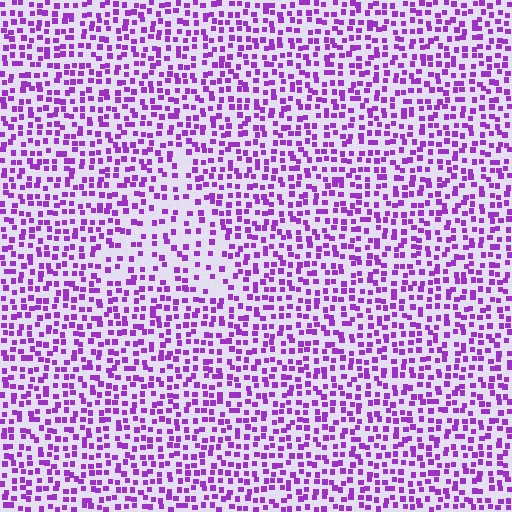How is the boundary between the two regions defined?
The boundary is defined by a change in element density (approximately 1.7x ratio). All elements are the same color, size, and shape.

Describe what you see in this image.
The image contains small purple elements arranged at two different densities. A triangle-shaped region is visible where the elements are less densely packed than the surrounding area.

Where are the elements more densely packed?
The elements are more densely packed outside the triangle boundary.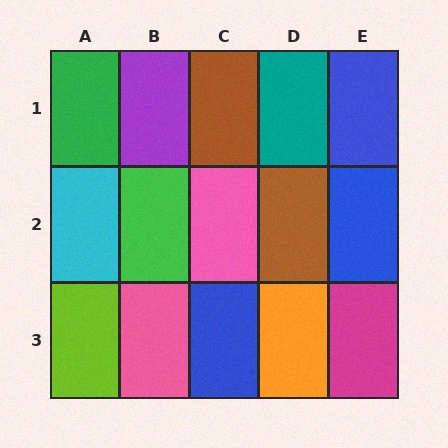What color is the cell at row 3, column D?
Orange.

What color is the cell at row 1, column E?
Blue.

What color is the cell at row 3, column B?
Pink.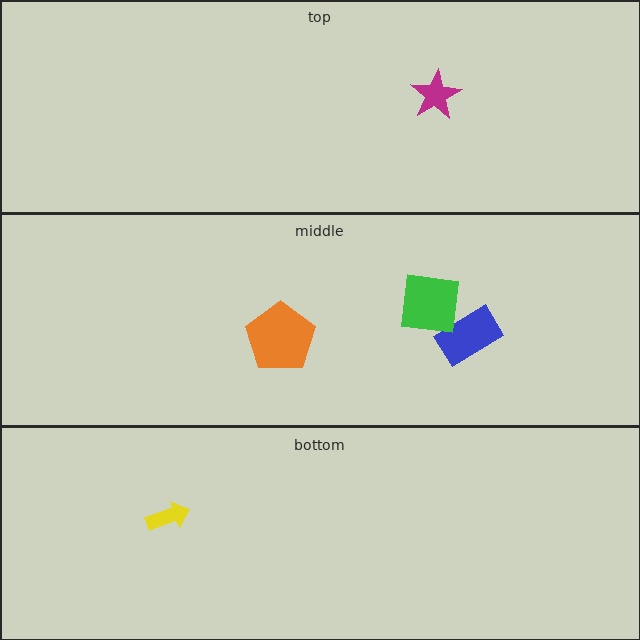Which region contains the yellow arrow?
The bottom region.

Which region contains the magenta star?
The top region.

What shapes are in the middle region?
The blue rectangle, the green square, the orange pentagon.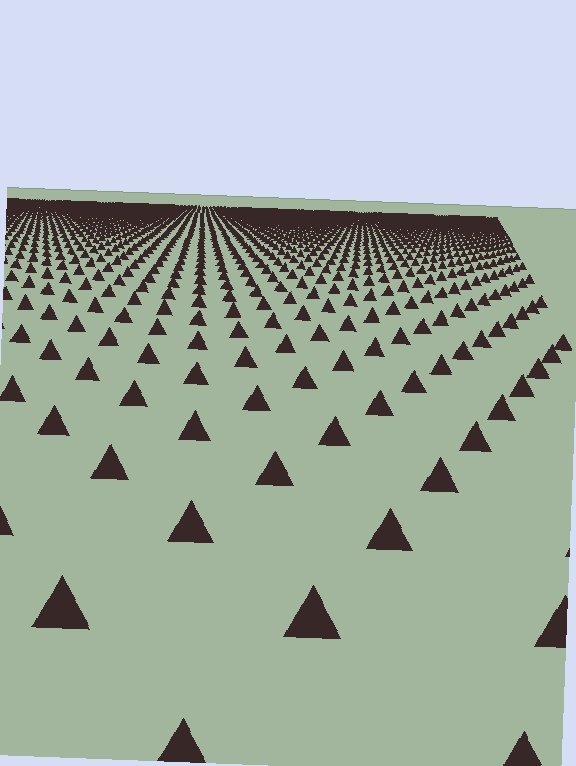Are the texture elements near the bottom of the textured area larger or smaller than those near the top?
Larger. Near the bottom, elements are closer to the viewer and appear at a bigger on-screen size.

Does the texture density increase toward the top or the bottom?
Density increases toward the top.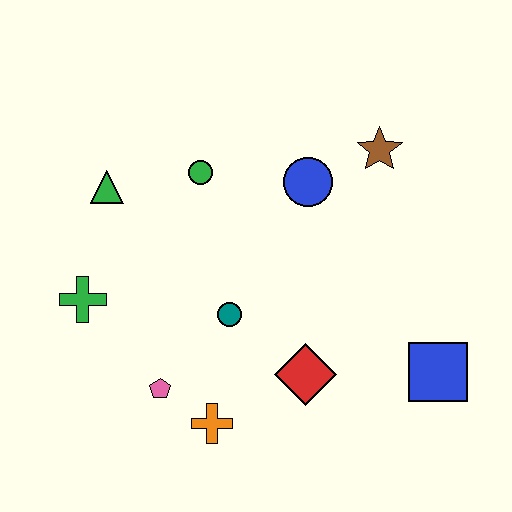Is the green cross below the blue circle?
Yes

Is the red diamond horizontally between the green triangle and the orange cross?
No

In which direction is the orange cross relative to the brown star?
The orange cross is below the brown star.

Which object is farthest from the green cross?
The blue square is farthest from the green cross.